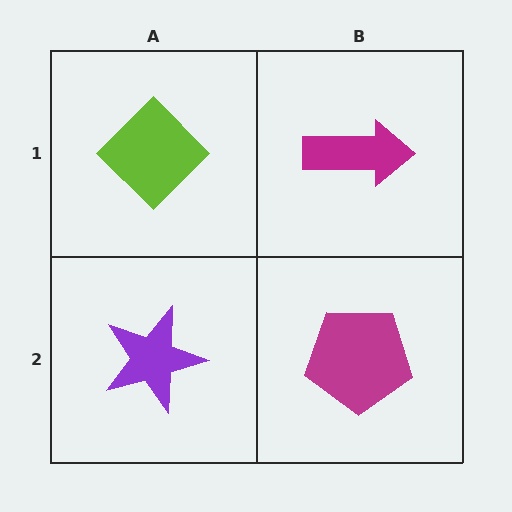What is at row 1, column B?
A magenta arrow.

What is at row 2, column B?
A magenta pentagon.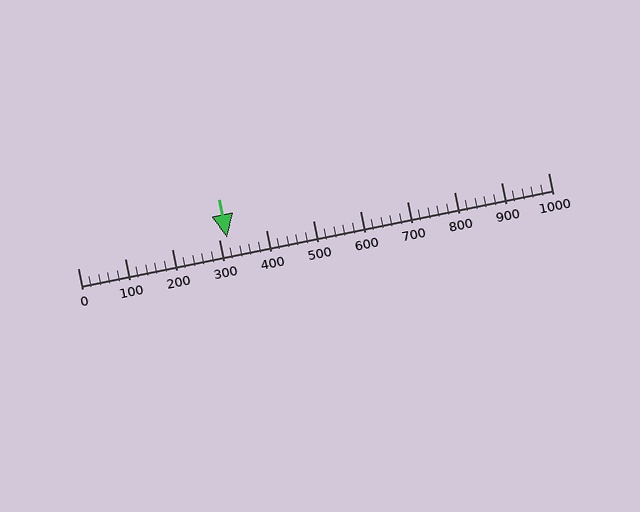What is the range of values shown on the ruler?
The ruler shows values from 0 to 1000.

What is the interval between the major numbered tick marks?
The major tick marks are spaced 100 units apart.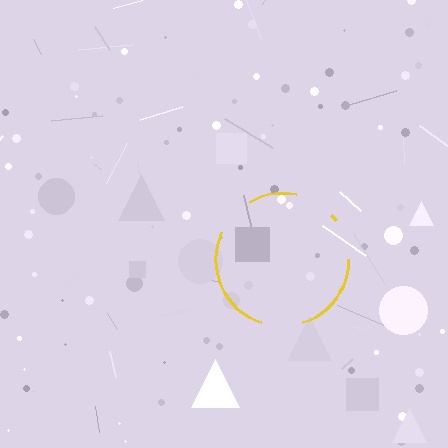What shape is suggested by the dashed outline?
The dashed outline suggests a circle.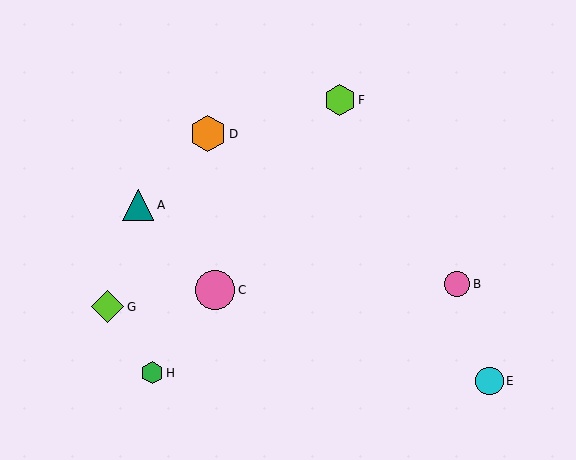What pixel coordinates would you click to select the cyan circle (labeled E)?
Click at (490, 381) to select the cyan circle E.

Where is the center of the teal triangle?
The center of the teal triangle is at (138, 205).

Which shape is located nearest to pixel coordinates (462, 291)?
The pink circle (labeled B) at (457, 284) is nearest to that location.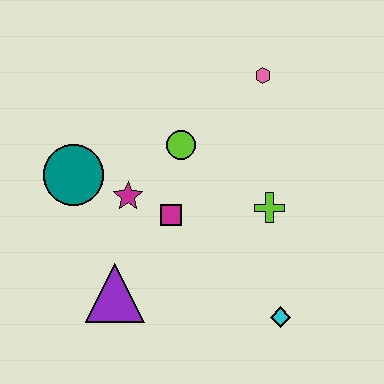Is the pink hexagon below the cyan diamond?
No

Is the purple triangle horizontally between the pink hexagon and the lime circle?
No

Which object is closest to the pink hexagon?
The lime circle is closest to the pink hexagon.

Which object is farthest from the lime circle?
The cyan diamond is farthest from the lime circle.